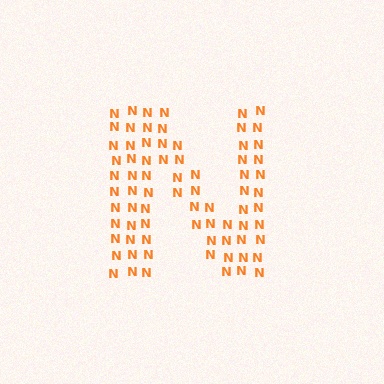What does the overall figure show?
The overall figure shows the letter N.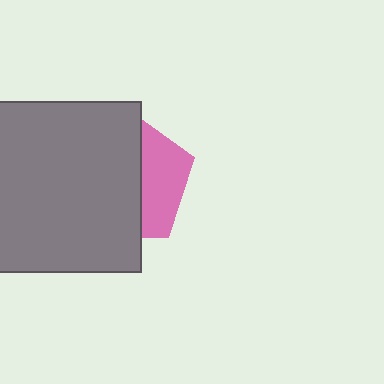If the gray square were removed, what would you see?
You would see the complete pink pentagon.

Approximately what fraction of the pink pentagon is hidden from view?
Roughly 65% of the pink pentagon is hidden behind the gray square.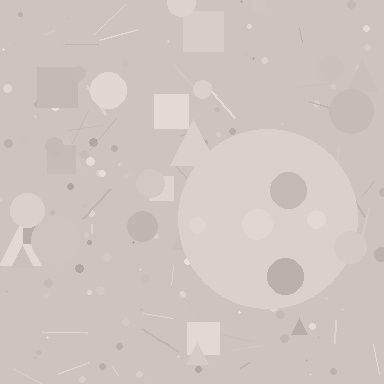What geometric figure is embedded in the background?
A circle is embedded in the background.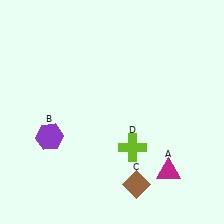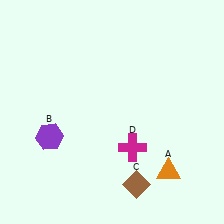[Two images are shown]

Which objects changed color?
A changed from magenta to orange. D changed from lime to magenta.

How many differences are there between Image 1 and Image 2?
There are 2 differences between the two images.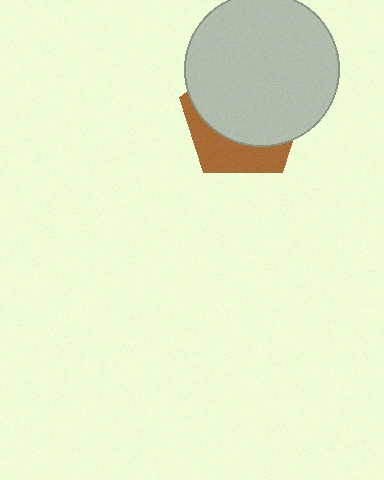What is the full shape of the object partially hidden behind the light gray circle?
The partially hidden object is a brown pentagon.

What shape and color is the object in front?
The object in front is a light gray circle.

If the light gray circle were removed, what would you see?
You would see the complete brown pentagon.